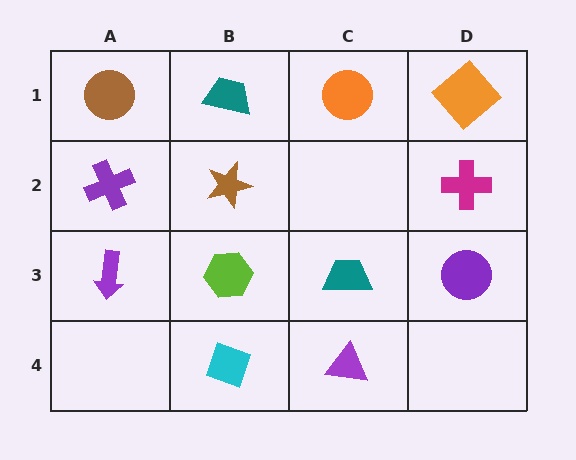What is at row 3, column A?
A purple arrow.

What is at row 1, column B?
A teal trapezoid.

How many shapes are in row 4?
2 shapes.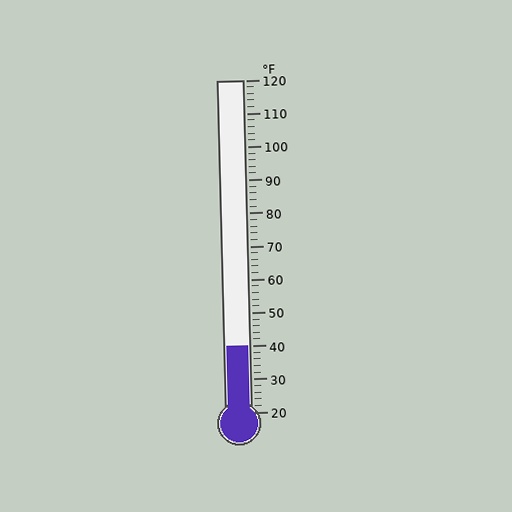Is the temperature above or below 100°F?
The temperature is below 100°F.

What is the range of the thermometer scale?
The thermometer scale ranges from 20°F to 120°F.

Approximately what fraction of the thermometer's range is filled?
The thermometer is filled to approximately 20% of its range.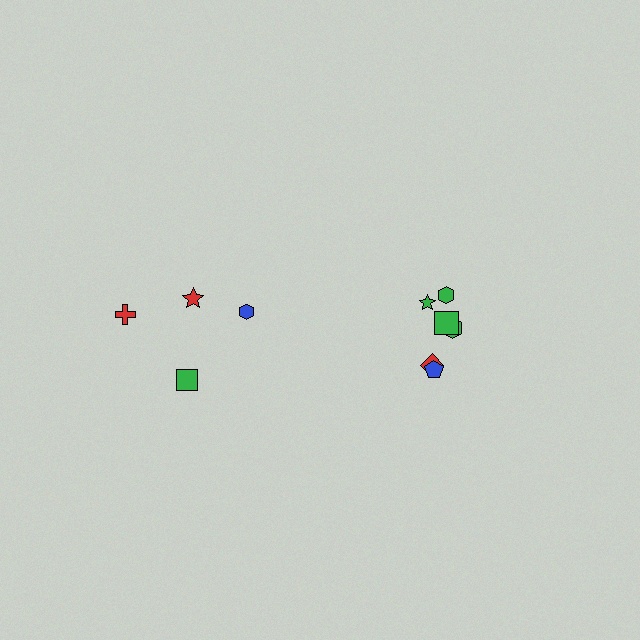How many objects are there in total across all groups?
There are 10 objects.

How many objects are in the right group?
There are 6 objects.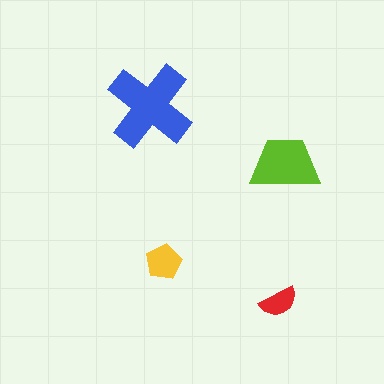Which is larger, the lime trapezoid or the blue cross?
The blue cross.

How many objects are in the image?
There are 4 objects in the image.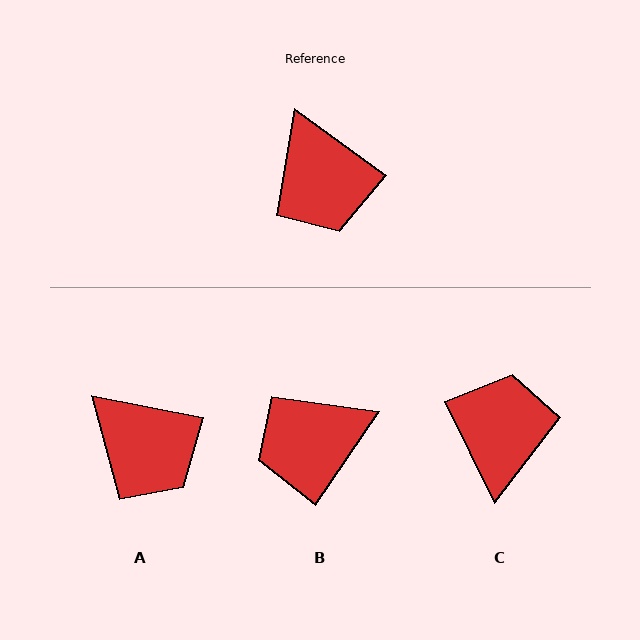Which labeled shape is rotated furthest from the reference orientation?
C, about 152 degrees away.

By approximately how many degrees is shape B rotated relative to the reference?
Approximately 88 degrees clockwise.